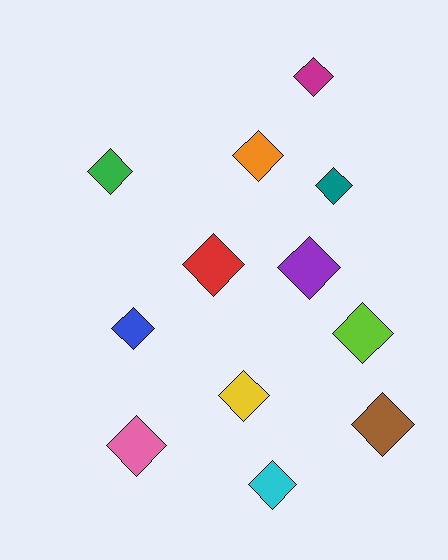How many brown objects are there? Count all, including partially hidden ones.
There is 1 brown object.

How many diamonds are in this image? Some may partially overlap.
There are 12 diamonds.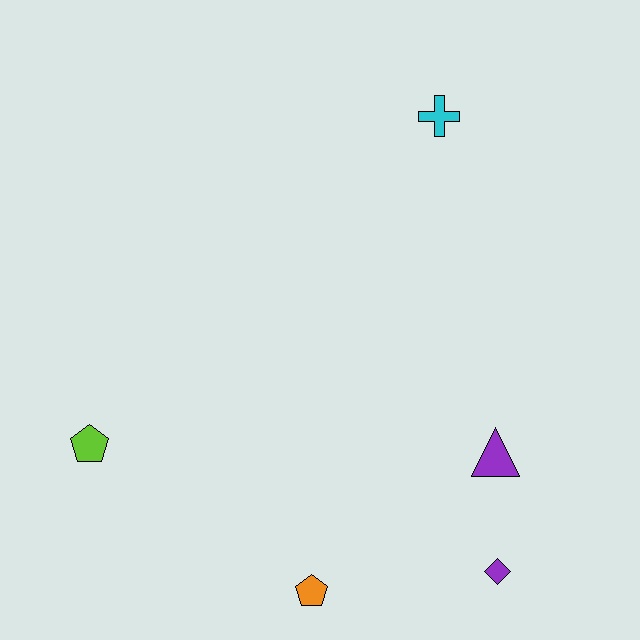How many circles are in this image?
There are no circles.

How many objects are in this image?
There are 5 objects.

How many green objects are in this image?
There are no green objects.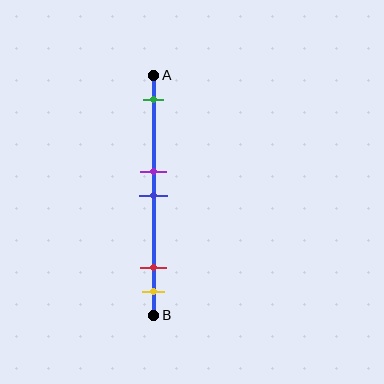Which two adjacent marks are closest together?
The purple and blue marks are the closest adjacent pair.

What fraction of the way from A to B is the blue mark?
The blue mark is approximately 50% (0.5) of the way from A to B.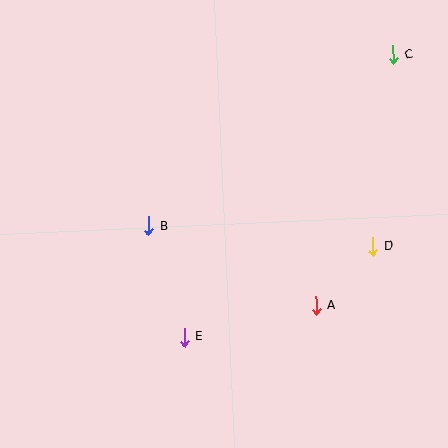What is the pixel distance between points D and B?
The distance between D and B is 226 pixels.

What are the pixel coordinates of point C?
Point C is at (393, 55).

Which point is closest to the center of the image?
Point B at (149, 226) is closest to the center.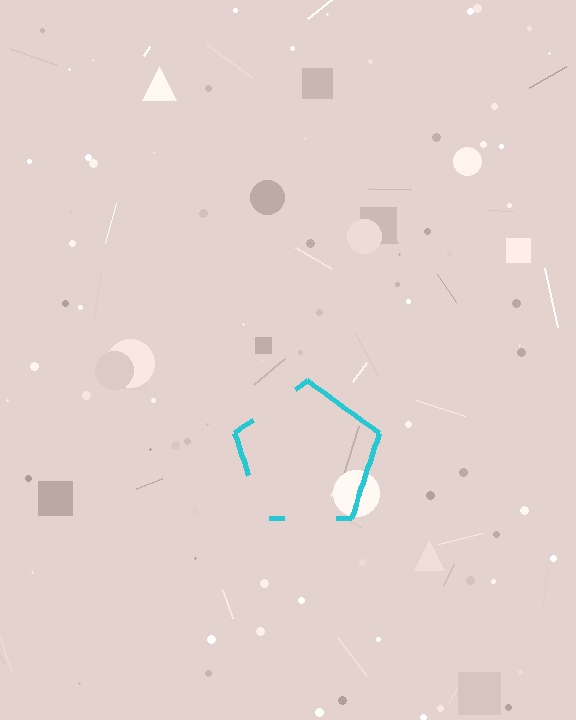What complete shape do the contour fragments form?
The contour fragments form a pentagon.